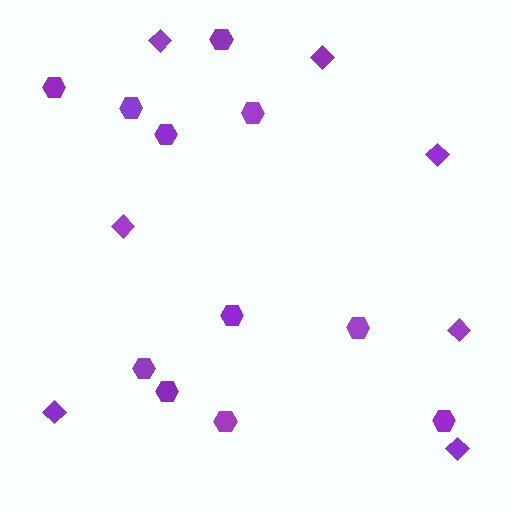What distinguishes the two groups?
There are 2 groups: one group of hexagons (11) and one group of diamonds (7).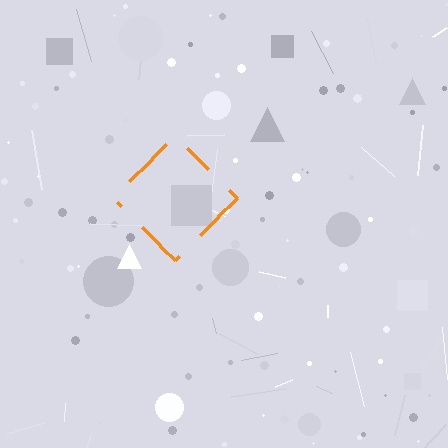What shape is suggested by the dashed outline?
The dashed outline suggests a diamond.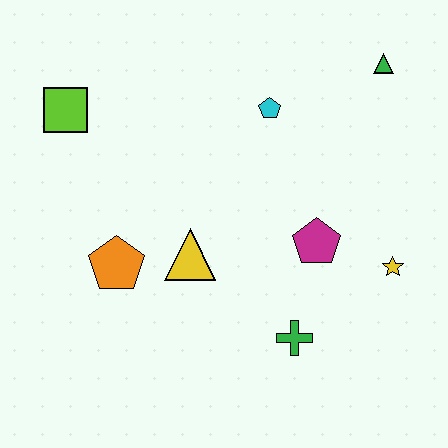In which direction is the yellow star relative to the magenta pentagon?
The yellow star is to the right of the magenta pentagon.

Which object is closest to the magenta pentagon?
The yellow star is closest to the magenta pentagon.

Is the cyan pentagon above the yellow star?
Yes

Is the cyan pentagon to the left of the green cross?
Yes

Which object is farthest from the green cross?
The lime square is farthest from the green cross.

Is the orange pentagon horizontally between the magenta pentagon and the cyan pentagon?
No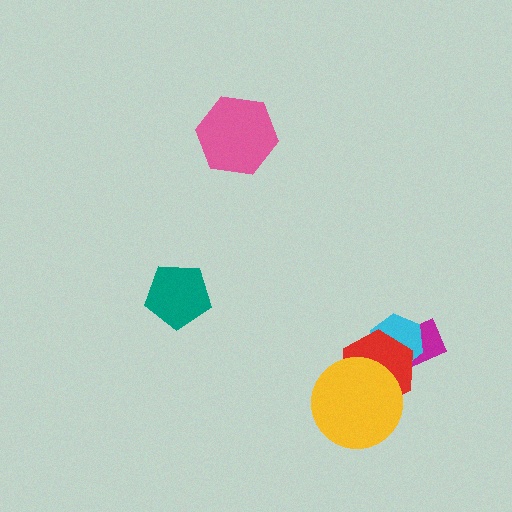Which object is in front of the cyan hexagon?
The red hexagon is in front of the cyan hexagon.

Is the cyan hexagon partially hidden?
Yes, it is partially covered by another shape.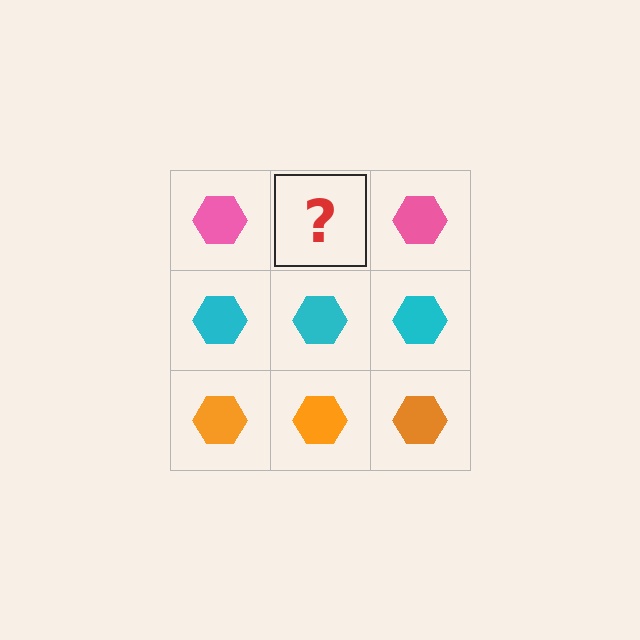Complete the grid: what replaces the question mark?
The question mark should be replaced with a pink hexagon.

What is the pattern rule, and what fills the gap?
The rule is that each row has a consistent color. The gap should be filled with a pink hexagon.